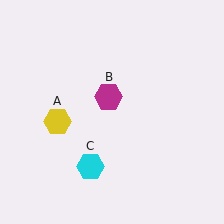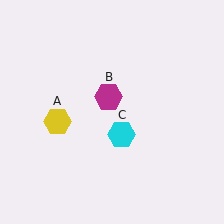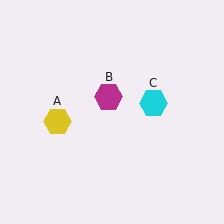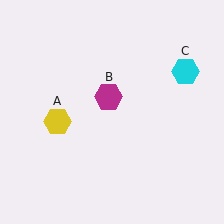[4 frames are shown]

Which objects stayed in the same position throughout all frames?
Yellow hexagon (object A) and magenta hexagon (object B) remained stationary.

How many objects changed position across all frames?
1 object changed position: cyan hexagon (object C).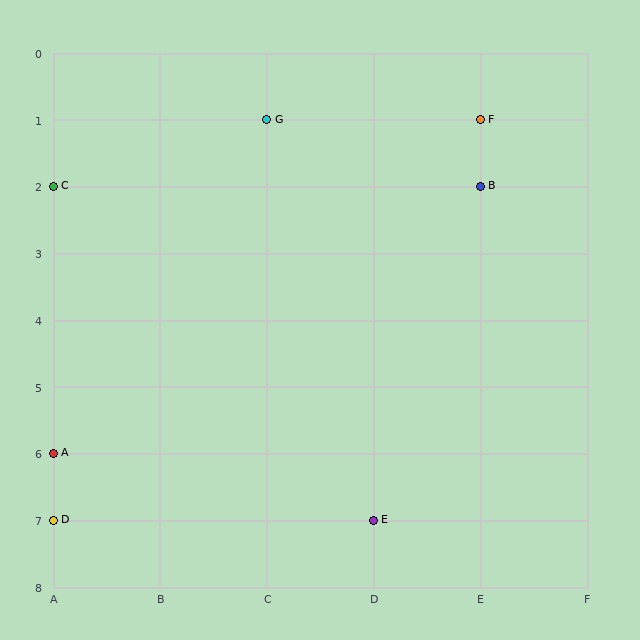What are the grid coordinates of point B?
Point B is at grid coordinates (E, 2).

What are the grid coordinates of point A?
Point A is at grid coordinates (A, 6).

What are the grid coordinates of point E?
Point E is at grid coordinates (D, 7).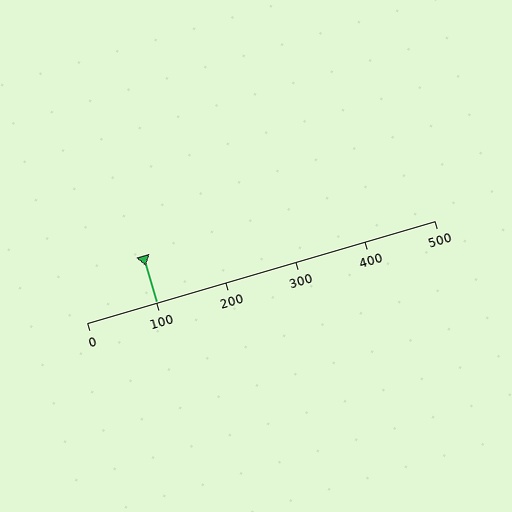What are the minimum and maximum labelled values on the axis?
The axis runs from 0 to 500.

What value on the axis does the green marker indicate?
The marker indicates approximately 100.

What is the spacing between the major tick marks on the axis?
The major ticks are spaced 100 apart.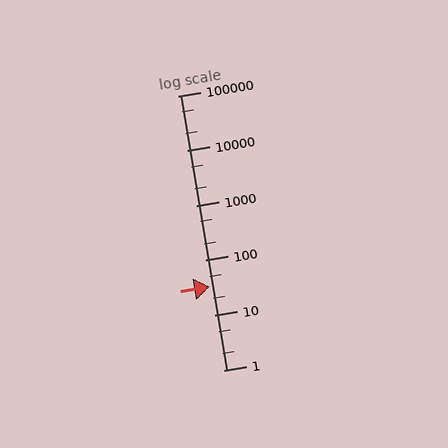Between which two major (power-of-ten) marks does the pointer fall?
The pointer is between 10 and 100.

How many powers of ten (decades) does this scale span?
The scale spans 5 decades, from 1 to 100000.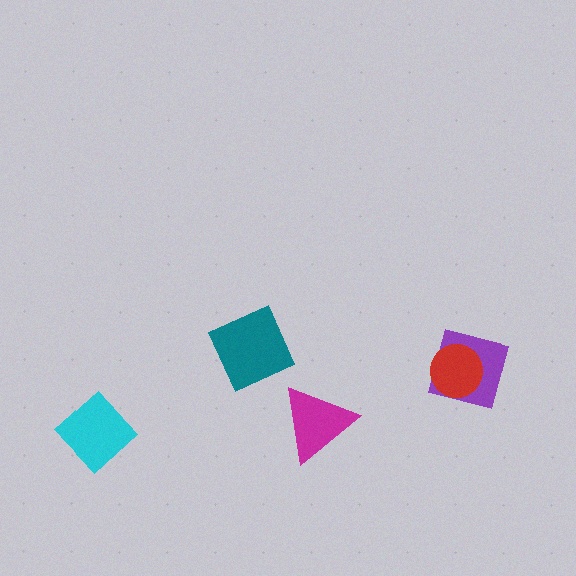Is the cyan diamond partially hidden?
No, no other shape covers it.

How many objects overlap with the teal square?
0 objects overlap with the teal square.